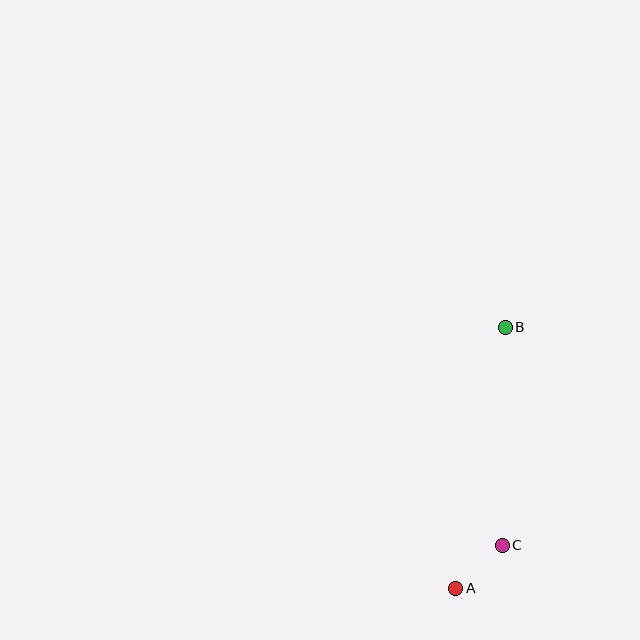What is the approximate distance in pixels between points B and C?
The distance between B and C is approximately 218 pixels.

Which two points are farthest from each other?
Points A and B are farthest from each other.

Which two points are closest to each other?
Points A and C are closest to each other.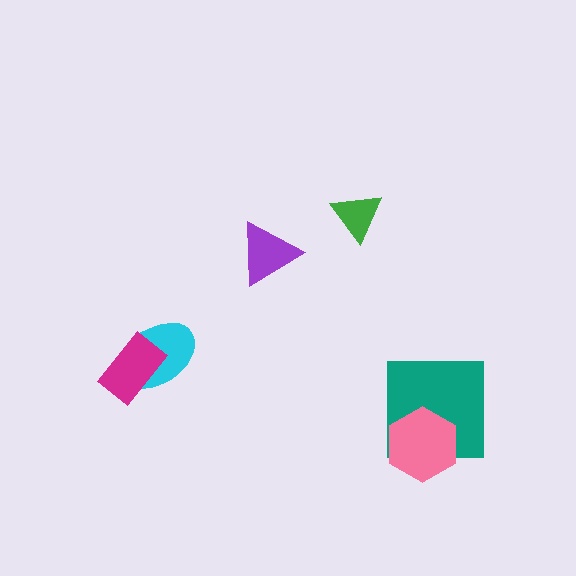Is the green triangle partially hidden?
No, no other shape covers it.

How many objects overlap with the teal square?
1 object overlaps with the teal square.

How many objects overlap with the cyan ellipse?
1 object overlaps with the cyan ellipse.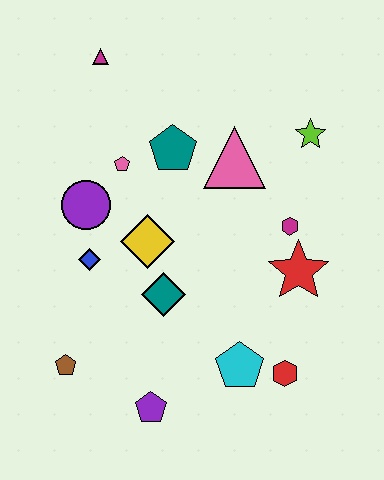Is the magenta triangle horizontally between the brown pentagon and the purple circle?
No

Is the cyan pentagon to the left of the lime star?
Yes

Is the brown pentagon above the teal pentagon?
No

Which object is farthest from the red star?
The magenta triangle is farthest from the red star.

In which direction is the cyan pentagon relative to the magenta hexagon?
The cyan pentagon is below the magenta hexagon.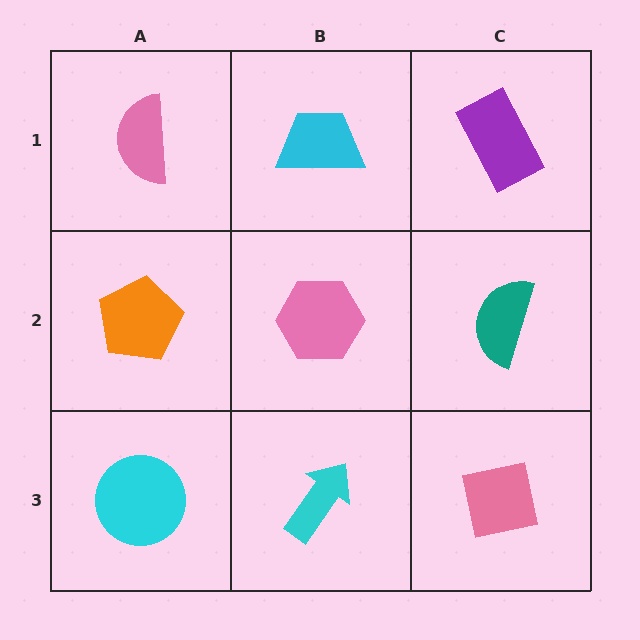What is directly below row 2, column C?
A pink square.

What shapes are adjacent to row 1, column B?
A pink hexagon (row 2, column B), a pink semicircle (row 1, column A), a purple rectangle (row 1, column C).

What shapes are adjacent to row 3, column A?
An orange pentagon (row 2, column A), a cyan arrow (row 3, column B).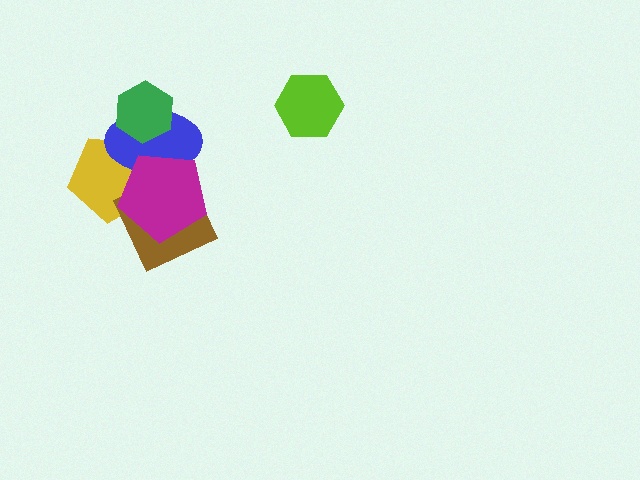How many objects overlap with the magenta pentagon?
3 objects overlap with the magenta pentagon.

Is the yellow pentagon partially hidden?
Yes, it is partially covered by another shape.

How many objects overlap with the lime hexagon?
0 objects overlap with the lime hexagon.